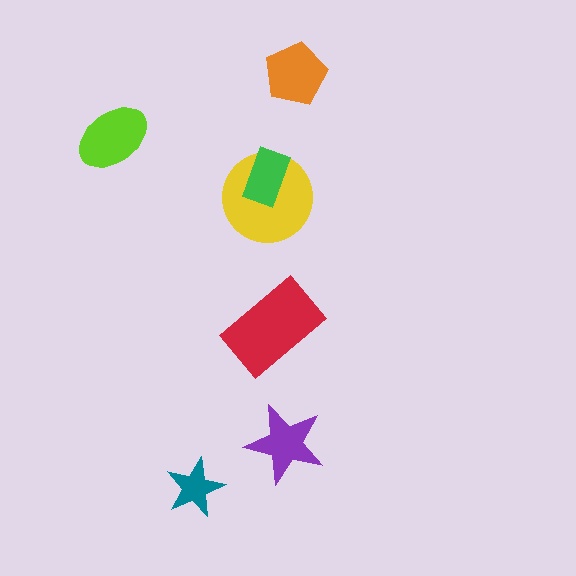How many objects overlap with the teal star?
0 objects overlap with the teal star.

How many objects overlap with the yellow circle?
1 object overlaps with the yellow circle.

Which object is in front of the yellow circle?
The green rectangle is in front of the yellow circle.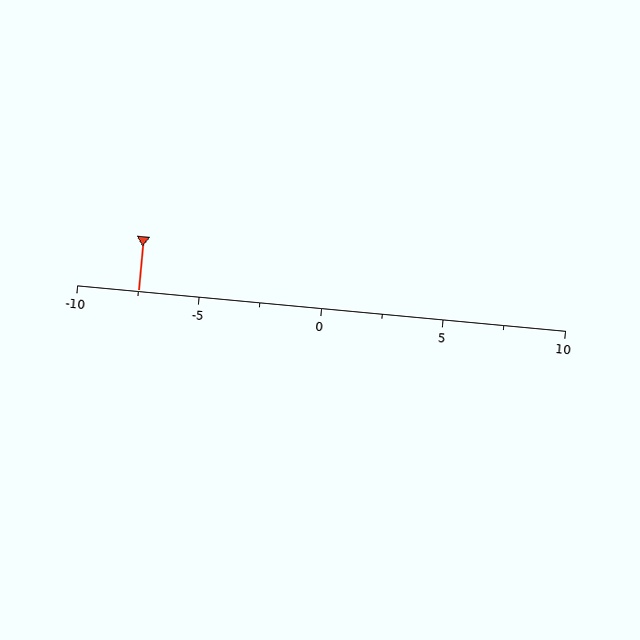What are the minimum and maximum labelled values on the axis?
The axis runs from -10 to 10.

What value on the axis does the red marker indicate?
The marker indicates approximately -7.5.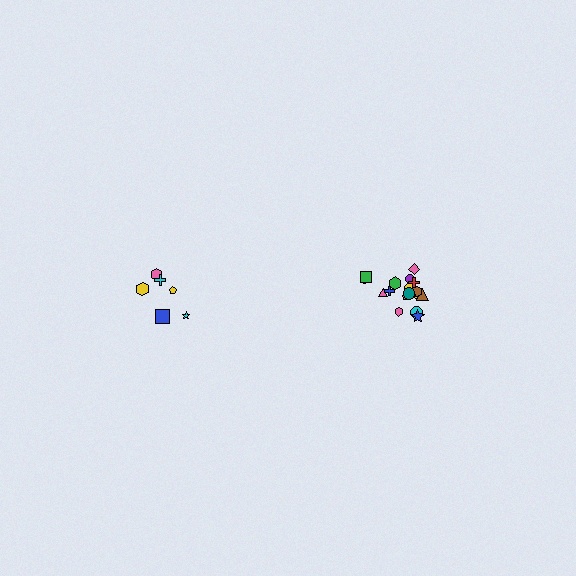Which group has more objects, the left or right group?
The right group.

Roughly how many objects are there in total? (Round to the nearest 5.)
Roughly 25 objects in total.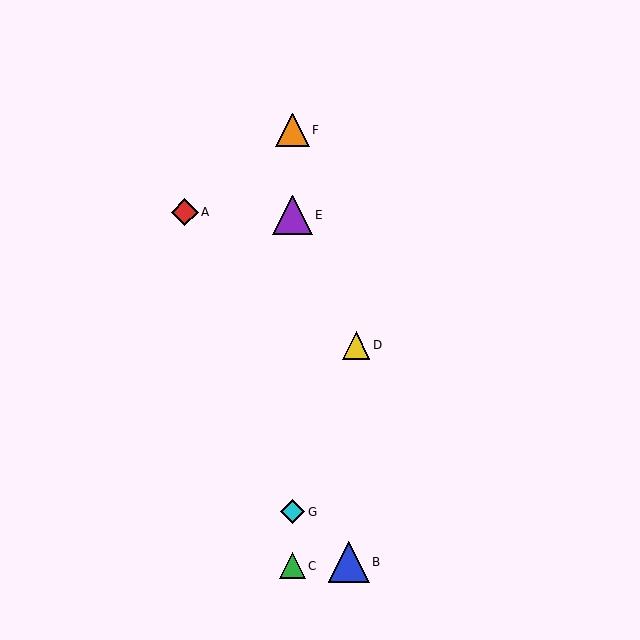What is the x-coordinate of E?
Object E is at x≈292.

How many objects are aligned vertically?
4 objects (C, E, F, G) are aligned vertically.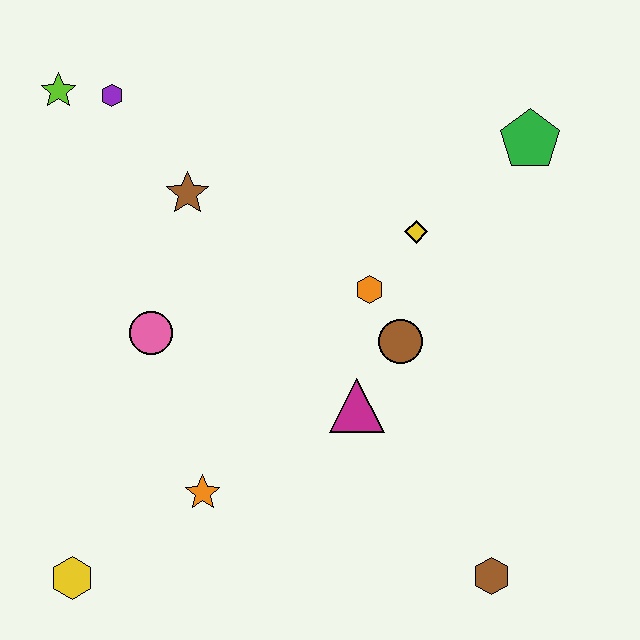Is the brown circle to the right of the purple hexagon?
Yes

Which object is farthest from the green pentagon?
The yellow hexagon is farthest from the green pentagon.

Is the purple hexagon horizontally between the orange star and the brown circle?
No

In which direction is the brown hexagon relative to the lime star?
The brown hexagon is below the lime star.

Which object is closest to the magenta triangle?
The brown circle is closest to the magenta triangle.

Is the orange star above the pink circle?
No